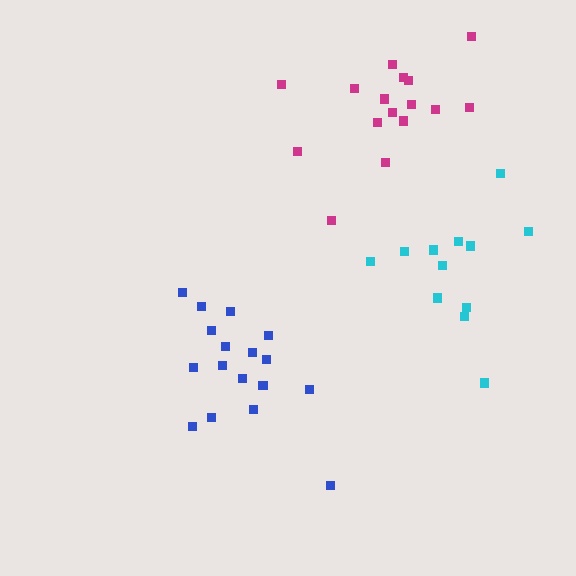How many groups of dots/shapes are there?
There are 3 groups.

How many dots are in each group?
Group 1: 12 dots, Group 2: 16 dots, Group 3: 17 dots (45 total).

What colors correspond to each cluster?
The clusters are colored: cyan, magenta, blue.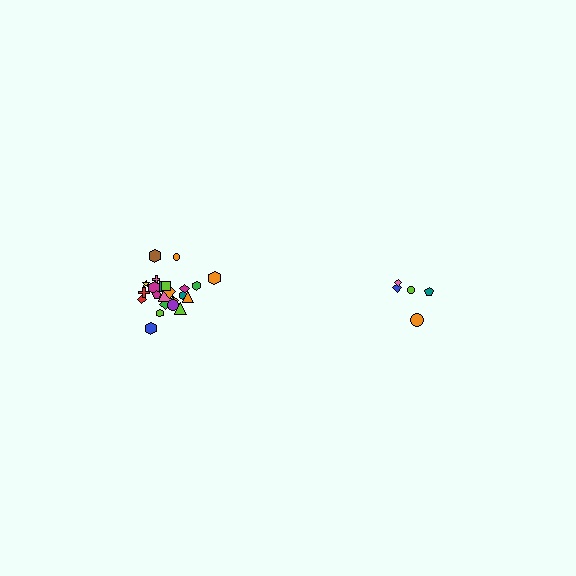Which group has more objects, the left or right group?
The left group.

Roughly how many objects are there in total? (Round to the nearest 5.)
Roughly 30 objects in total.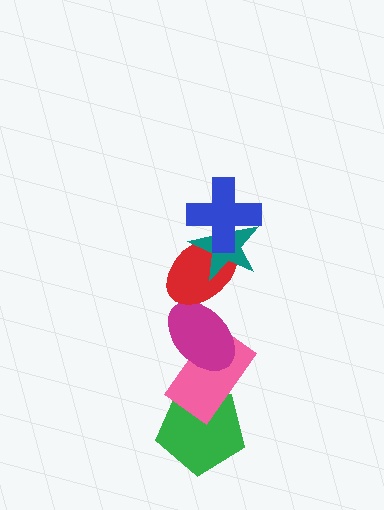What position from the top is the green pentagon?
The green pentagon is 6th from the top.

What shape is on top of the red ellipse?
The teal star is on top of the red ellipse.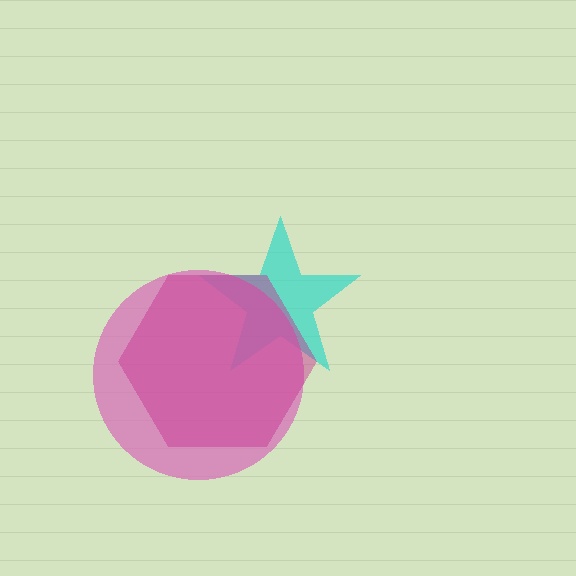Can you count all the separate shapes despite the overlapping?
Yes, there are 3 separate shapes.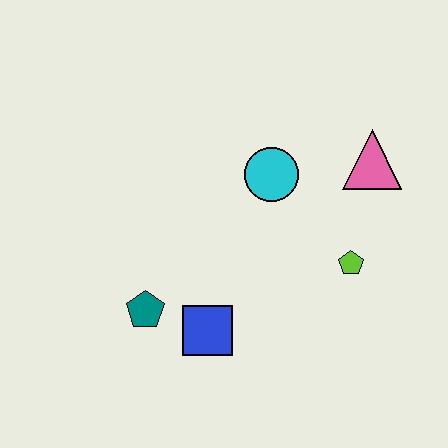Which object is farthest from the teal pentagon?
The pink triangle is farthest from the teal pentagon.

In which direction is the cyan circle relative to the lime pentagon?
The cyan circle is above the lime pentagon.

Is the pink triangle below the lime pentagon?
No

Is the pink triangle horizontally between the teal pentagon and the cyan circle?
No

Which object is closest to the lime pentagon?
The pink triangle is closest to the lime pentagon.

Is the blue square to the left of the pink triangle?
Yes